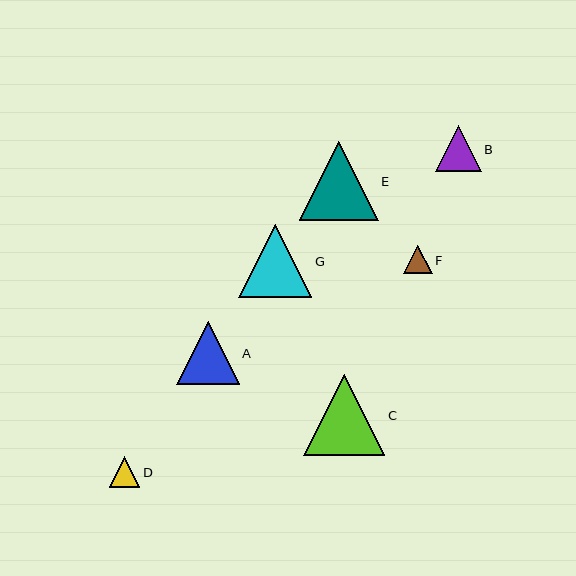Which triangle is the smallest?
Triangle F is the smallest with a size of approximately 29 pixels.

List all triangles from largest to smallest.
From largest to smallest: C, E, G, A, B, D, F.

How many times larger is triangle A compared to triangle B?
Triangle A is approximately 1.4 times the size of triangle B.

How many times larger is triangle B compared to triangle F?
Triangle B is approximately 1.6 times the size of triangle F.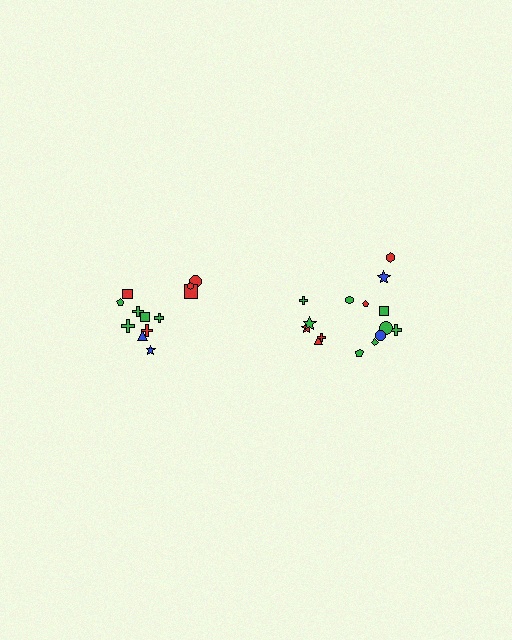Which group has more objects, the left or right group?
The right group.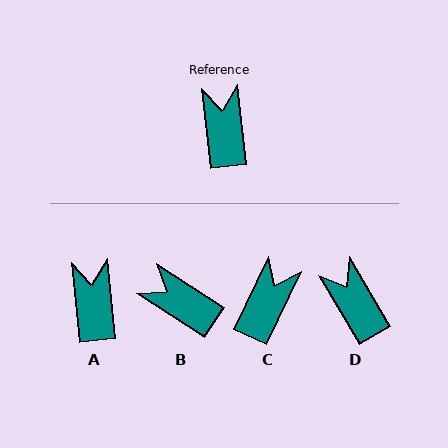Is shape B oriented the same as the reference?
No, it is off by about 51 degrees.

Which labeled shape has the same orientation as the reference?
A.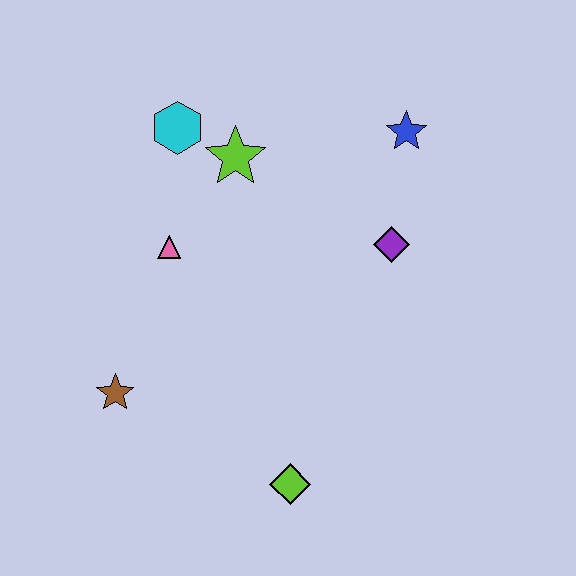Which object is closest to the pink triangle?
The lime star is closest to the pink triangle.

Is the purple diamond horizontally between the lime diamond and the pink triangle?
No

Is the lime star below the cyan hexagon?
Yes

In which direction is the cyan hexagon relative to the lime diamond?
The cyan hexagon is above the lime diamond.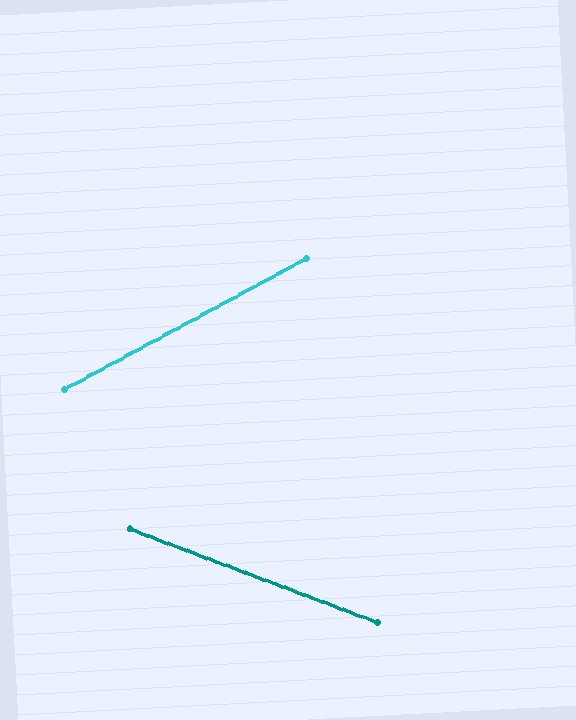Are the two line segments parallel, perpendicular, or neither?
Neither parallel nor perpendicular — they differ by about 49°.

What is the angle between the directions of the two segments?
Approximately 49 degrees.